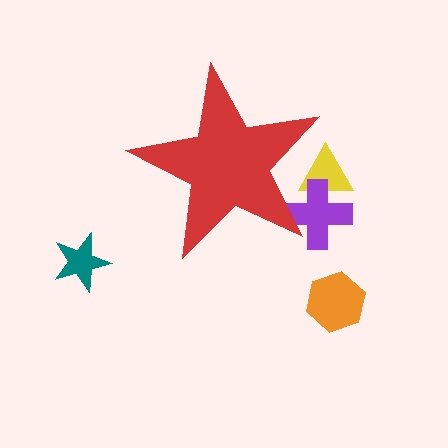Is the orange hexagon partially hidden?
No, the orange hexagon is fully visible.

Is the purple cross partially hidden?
Yes, the purple cross is partially hidden behind the red star.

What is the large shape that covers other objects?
A red star.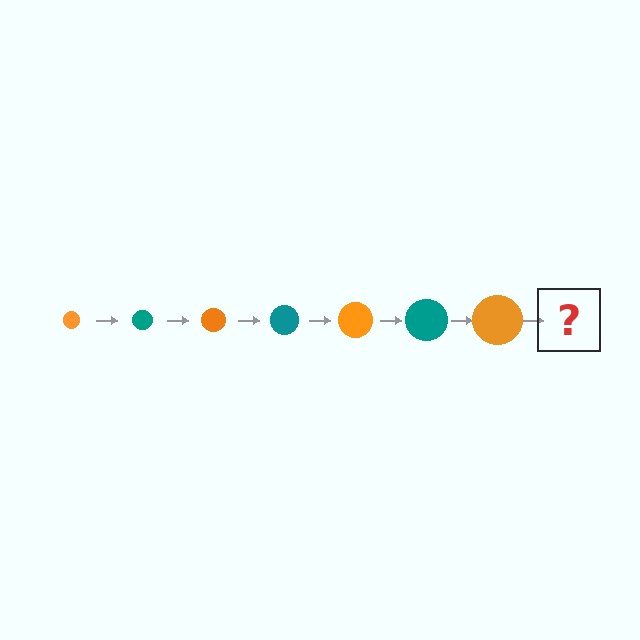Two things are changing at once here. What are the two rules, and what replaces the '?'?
The two rules are that the circle grows larger each step and the color cycles through orange and teal. The '?' should be a teal circle, larger than the previous one.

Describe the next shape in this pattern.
It should be a teal circle, larger than the previous one.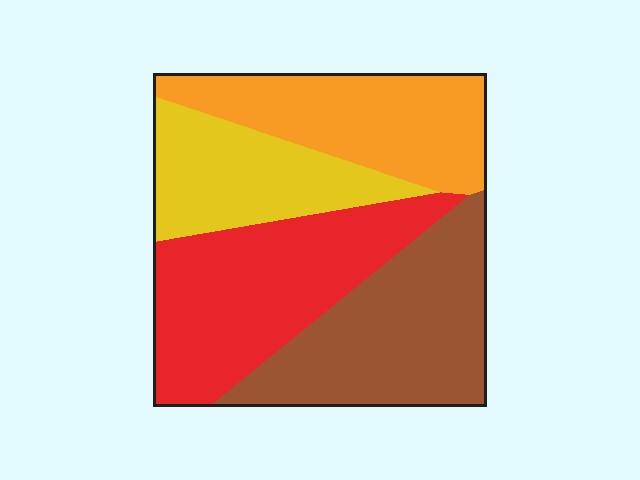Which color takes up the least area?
Yellow, at roughly 20%.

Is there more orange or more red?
Red.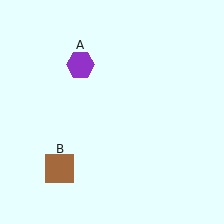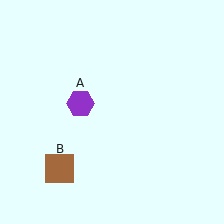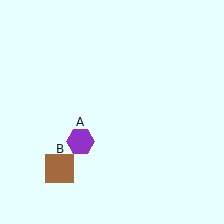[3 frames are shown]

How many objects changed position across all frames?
1 object changed position: purple hexagon (object A).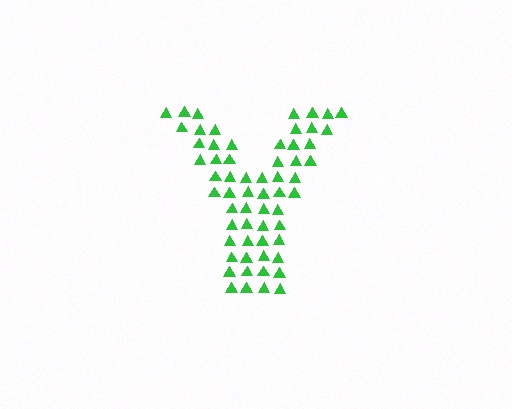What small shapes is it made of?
It is made of small triangles.